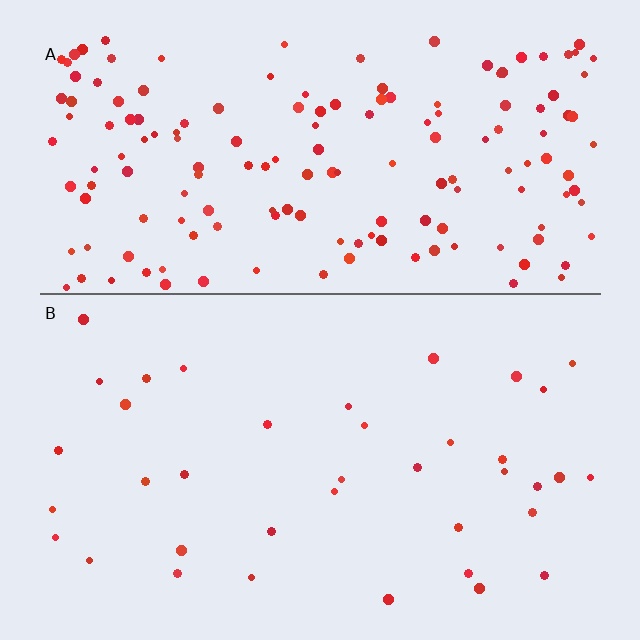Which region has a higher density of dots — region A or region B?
A (the top).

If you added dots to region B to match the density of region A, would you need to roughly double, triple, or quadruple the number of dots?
Approximately quadruple.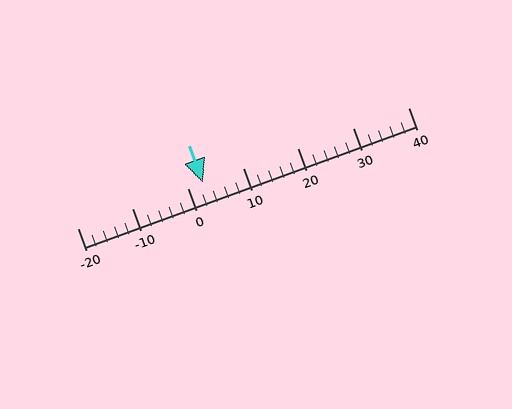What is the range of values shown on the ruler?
The ruler shows values from -20 to 40.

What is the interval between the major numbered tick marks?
The major tick marks are spaced 10 units apart.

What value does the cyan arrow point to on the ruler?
The cyan arrow points to approximately 3.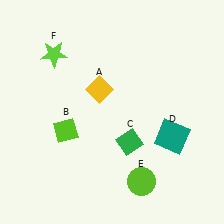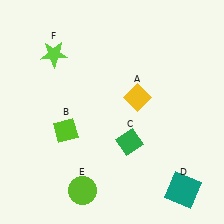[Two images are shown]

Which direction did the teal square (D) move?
The teal square (D) moved down.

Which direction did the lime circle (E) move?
The lime circle (E) moved left.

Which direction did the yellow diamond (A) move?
The yellow diamond (A) moved right.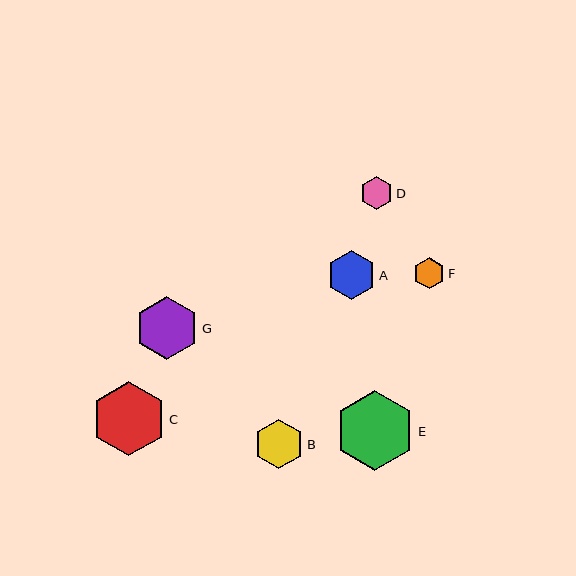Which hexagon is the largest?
Hexagon E is the largest with a size of approximately 80 pixels.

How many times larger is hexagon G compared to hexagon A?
Hexagon G is approximately 1.3 times the size of hexagon A.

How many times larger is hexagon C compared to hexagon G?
Hexagon C is approximately 1.2 times the size of hexagon G.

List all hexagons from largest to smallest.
From largest to smallest: E, C, G, B, A, D, F.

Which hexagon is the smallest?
Hexagon F is the smallest with a size of approximately 32 pixels.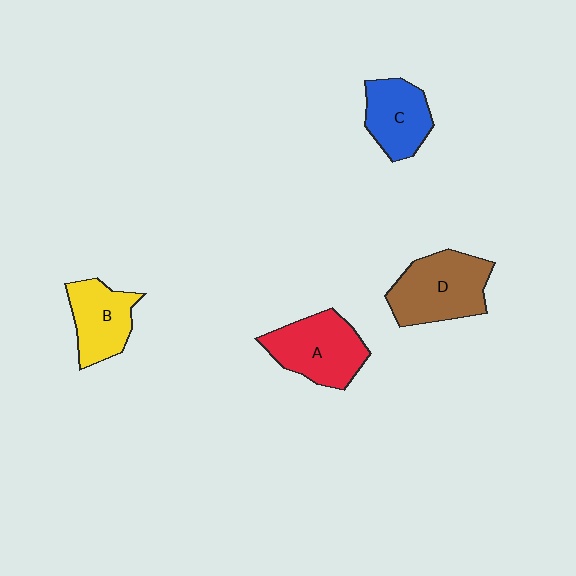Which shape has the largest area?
Shape D (brown).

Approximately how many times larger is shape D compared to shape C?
Approximately 1.4 times.